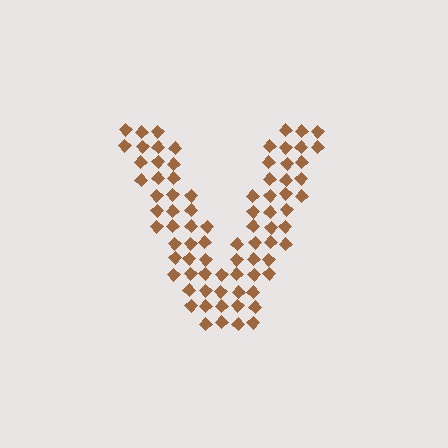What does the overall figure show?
The overall figure shows the letter V.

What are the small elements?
The small elements are diamonds.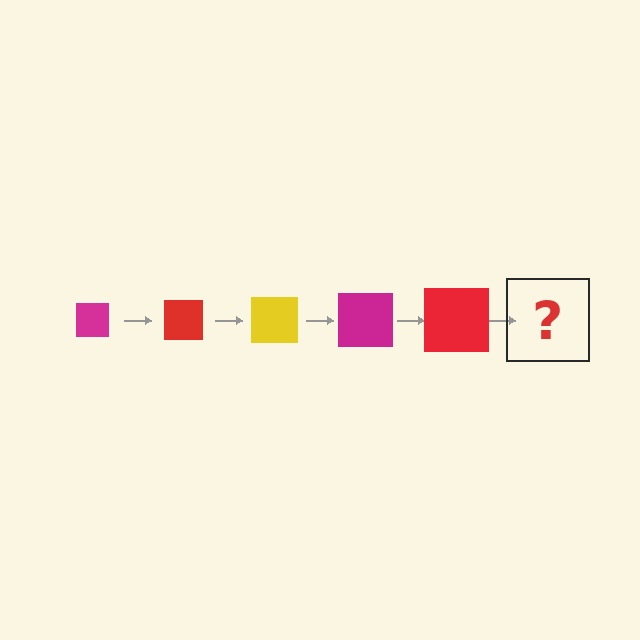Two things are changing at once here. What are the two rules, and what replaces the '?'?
The two rules are that the square grows larger each step and the color cycles through magenta, red, and yellow. The '?' should be a yellow square, larger than the previous one.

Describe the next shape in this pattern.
It should be a yellow square, larger than the previous one.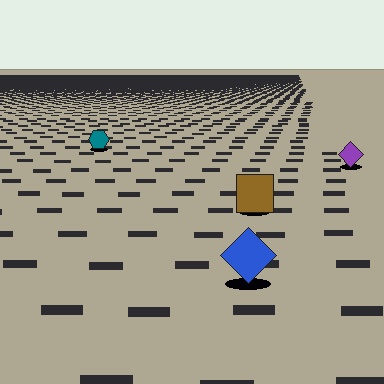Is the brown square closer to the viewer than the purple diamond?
Yes. The brown square is closer — you can tell from the texture gradient: the ground texture is coarser near it.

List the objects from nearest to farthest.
From nearest to farthest: the blue diamond, the brown square, the purple diamond, the teal hexagon.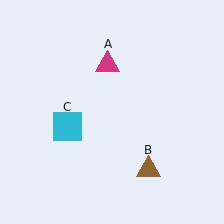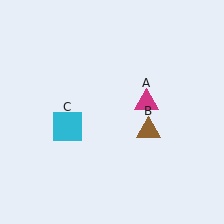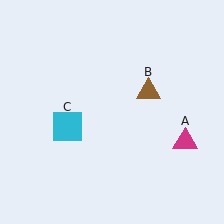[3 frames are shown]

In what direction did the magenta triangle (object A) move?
The magenta triangle (object A) moved down and to the right.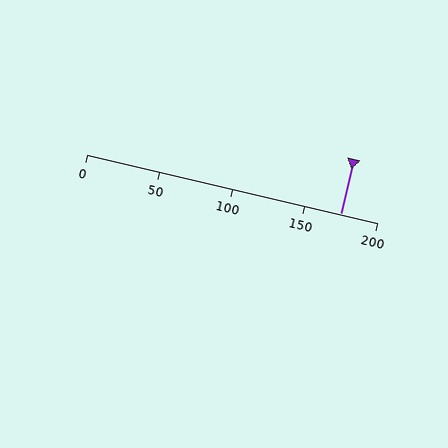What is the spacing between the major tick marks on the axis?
The major ticks are spaced 50 apart.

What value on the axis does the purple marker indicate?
The marker indicates approximately 175.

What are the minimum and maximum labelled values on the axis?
The axis runs from 0 to 200.